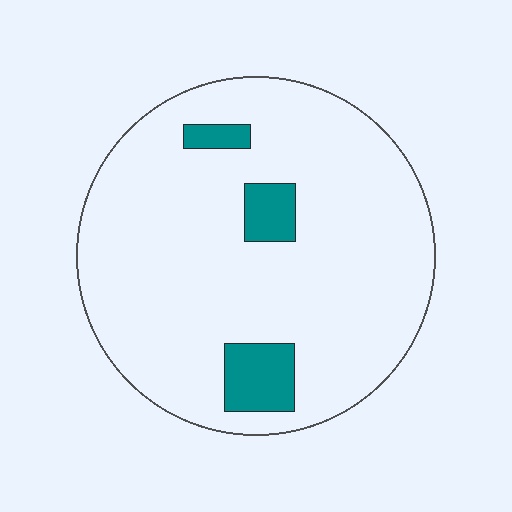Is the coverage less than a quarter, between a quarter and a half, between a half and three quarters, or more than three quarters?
Less than a quarter.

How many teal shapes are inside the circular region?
3.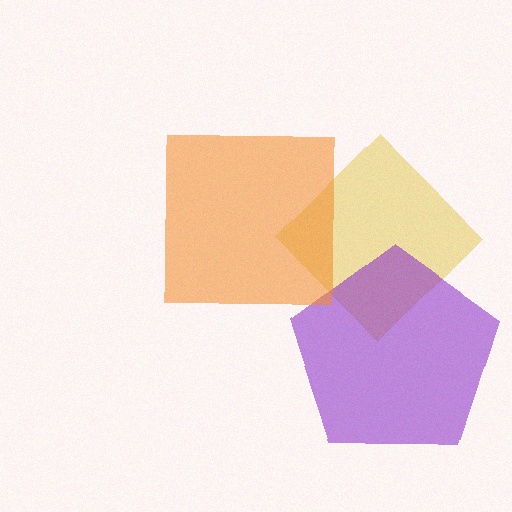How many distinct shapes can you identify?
There are 3 distinct shapes: a yellow diamond, a purple pentagon, an orange square.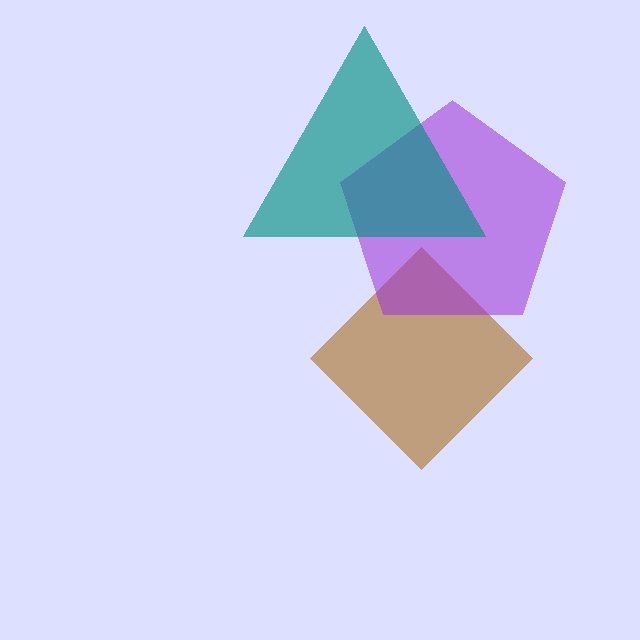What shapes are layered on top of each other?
The layered shapes are: a brown diamond, a purple pentagon, a teal triangle.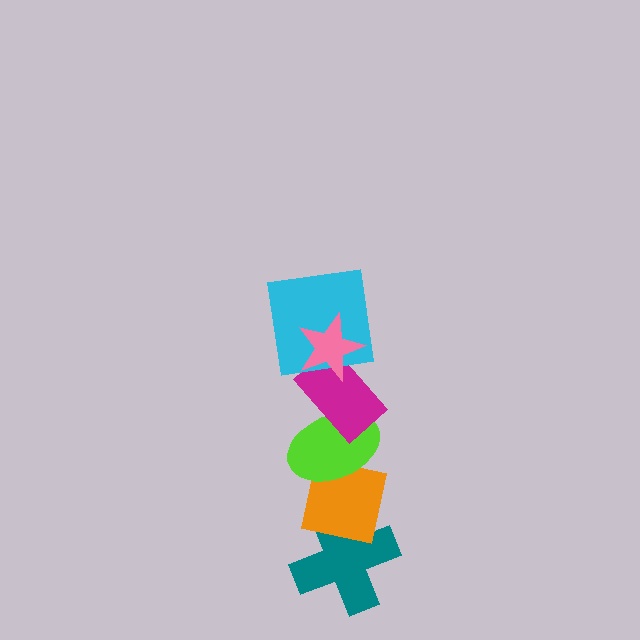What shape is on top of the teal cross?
The orange square is on top of the teal cross.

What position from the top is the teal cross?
The teal cross is 6th from the top.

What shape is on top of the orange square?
The lime ellipse is on top of the orange square.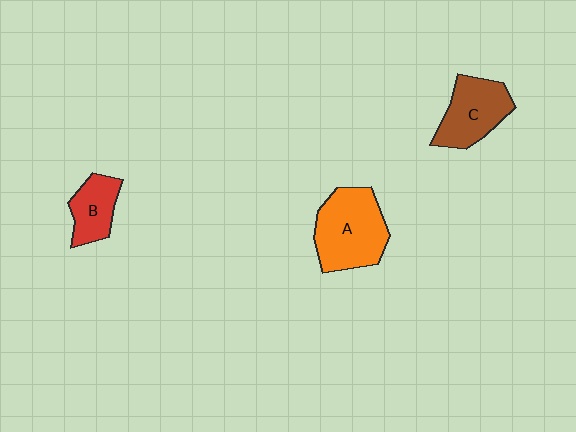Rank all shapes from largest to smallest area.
From largest to smallest: A (orange), C (brown), B (red).